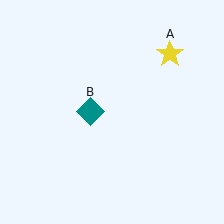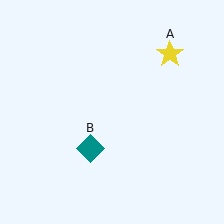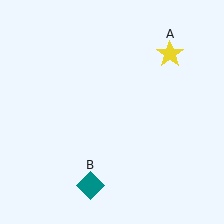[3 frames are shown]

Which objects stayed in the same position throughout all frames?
Yellow star (object A) remained stationary.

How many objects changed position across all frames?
1 object changed position: teal diamond (object B).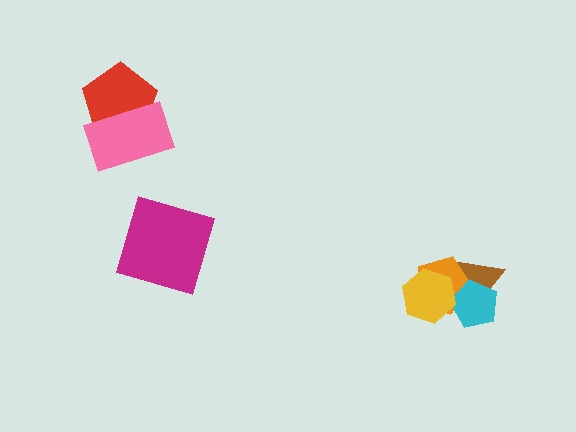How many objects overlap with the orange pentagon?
3 objects overlap with the orange pentagon.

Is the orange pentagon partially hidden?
Yes, it is partially covered by another shape.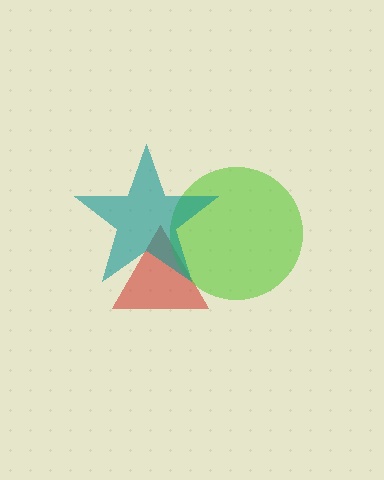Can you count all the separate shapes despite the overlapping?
Yes, there are 3 separate shapes.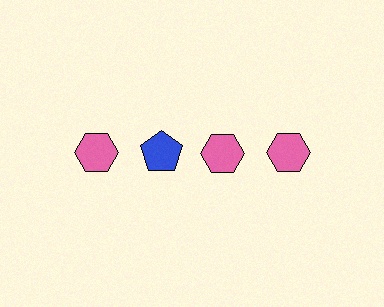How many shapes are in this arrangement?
There are 4 shapes arranged in a grid pattern.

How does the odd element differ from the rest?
It differs in both color (blue instead of pink) and shape (pentagon instead of hexagon).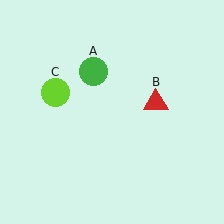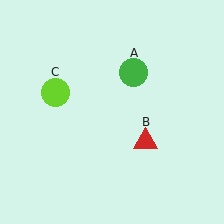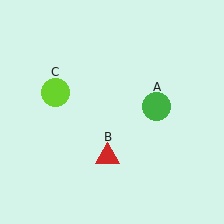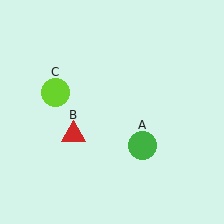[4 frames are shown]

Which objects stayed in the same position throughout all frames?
Lime circle (object C) remained stationary.